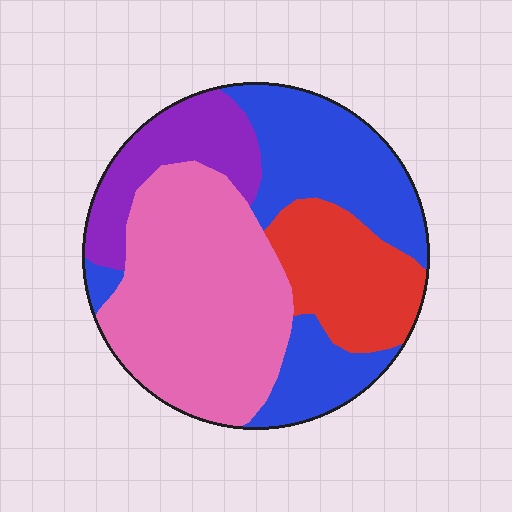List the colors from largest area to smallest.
From largest to smallest: pink, blue, red, purple.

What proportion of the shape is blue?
Blue covers around 30% of the shape.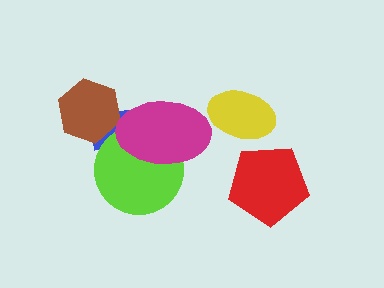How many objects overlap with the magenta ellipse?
2 objects overlap with the magenta ellipse.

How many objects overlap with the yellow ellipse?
0 objects overlap with the yellow ellipse.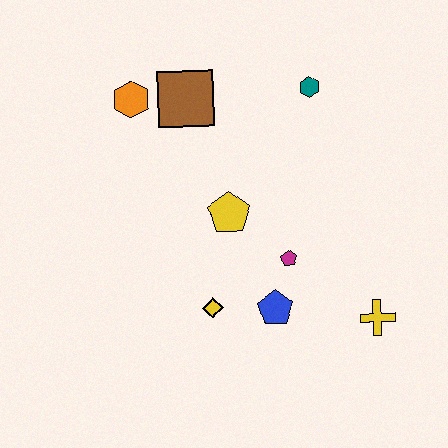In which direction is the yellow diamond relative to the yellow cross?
The yellow diamond is to the left of the yellow cross.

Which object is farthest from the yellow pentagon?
The yellow cross is farthest from the yellow pentagon.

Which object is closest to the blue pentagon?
The magenta pentagon is closest to the blue pentagon.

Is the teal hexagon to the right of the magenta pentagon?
Yes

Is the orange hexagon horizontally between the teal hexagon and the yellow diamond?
No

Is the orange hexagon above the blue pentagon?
Yes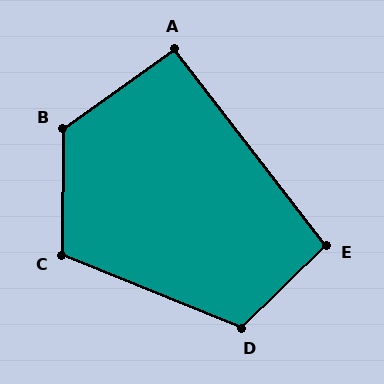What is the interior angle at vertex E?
Approximately 96 degrees (obtuse).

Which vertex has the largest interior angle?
B, at approximately 126 degrees.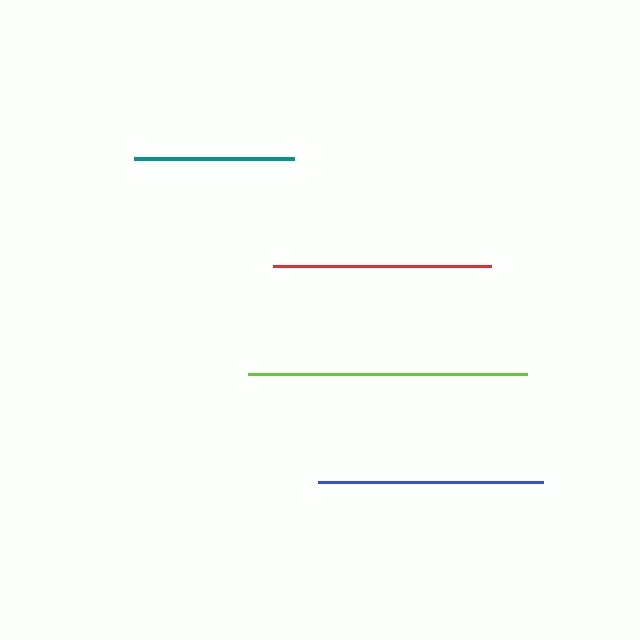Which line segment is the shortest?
The teal line is the shortest at approximately 160 pixels.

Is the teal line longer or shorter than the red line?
The red line is longer than the teal line.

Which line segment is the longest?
The lime line is the longest at approximately 280 pixels.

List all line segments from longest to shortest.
From longest to shortest: lime, blue, red, teal.